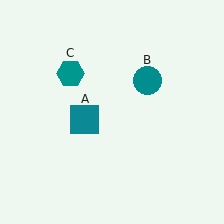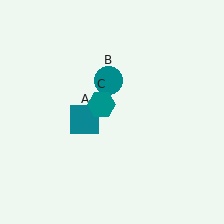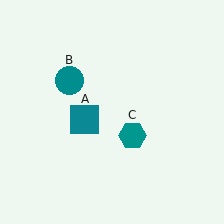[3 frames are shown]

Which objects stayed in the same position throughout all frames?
Teal square (object A) remained stationary.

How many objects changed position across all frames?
2 objects changed position: teal circle (object B), teal hexagon (object C).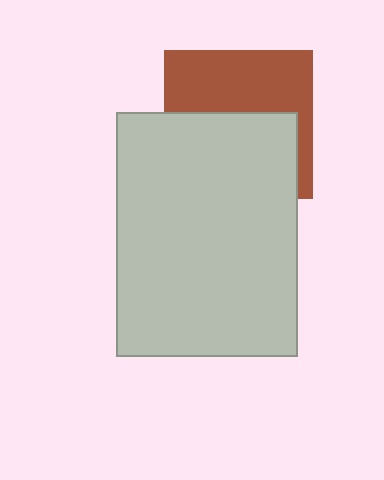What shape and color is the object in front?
The object in front is a light gray rectangle.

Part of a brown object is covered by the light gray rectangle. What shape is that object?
It is a square.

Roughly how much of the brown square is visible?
About half of it is visible (roughly 48%).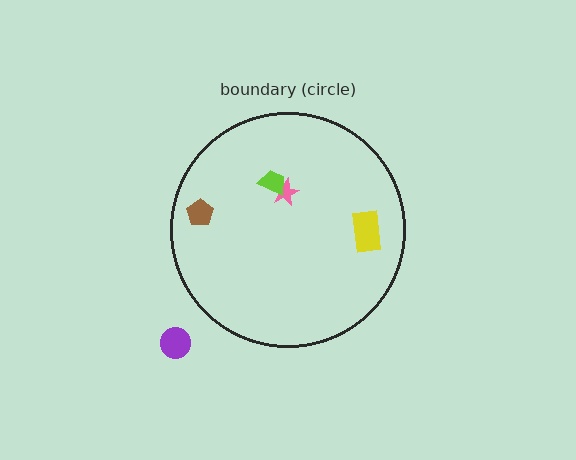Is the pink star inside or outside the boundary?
Inside.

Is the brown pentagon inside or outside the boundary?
Inside.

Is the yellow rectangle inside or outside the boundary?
Inside.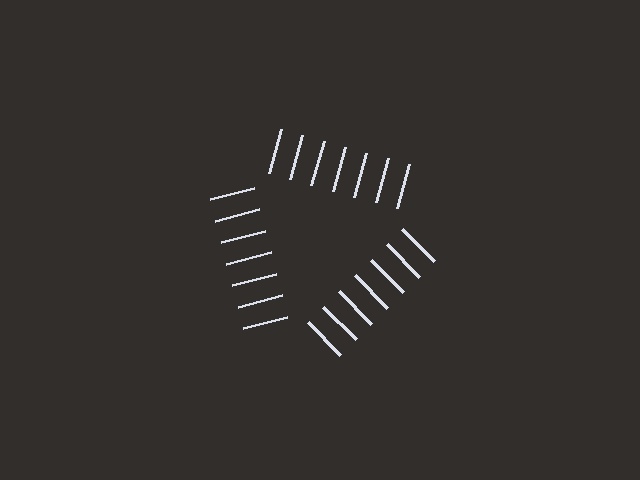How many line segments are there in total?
21 — 7 along each of the 3 edges.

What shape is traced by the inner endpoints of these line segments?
An illusory triangle — the line segments terminate on its edges but no continuous stroke is drawn.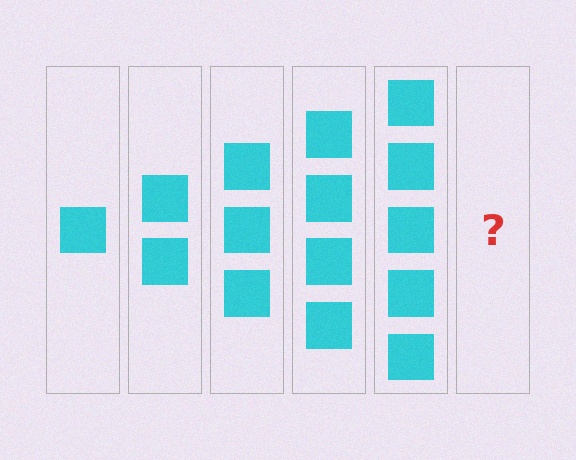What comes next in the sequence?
The next element should be 6 squares.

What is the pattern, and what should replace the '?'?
The pattern is that each step adds one more square. The '?' should be 6 squares.